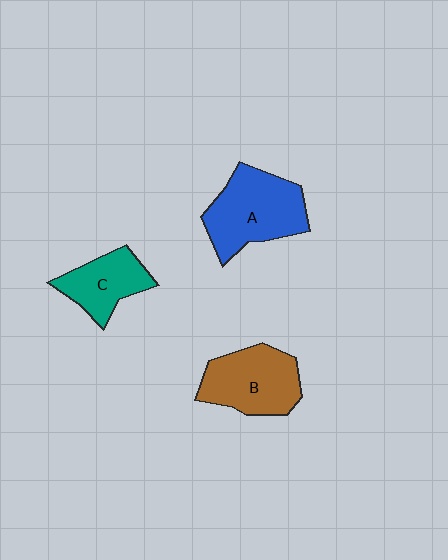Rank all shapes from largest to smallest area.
From largest to smallest: A (blue), B (brown), C (teal).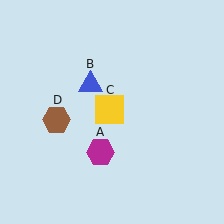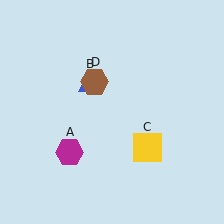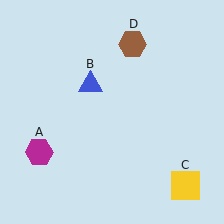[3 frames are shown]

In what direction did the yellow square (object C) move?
The yellow square (object C) moved down and to the right.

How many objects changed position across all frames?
3 objects changed position: magenta hexagon (object A), yellow square (object C), brown hexagon (object D).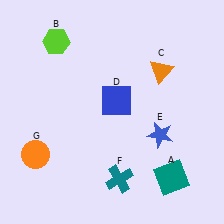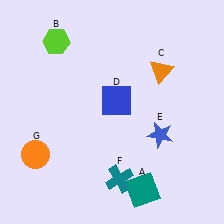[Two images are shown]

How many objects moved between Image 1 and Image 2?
1 object moved between the two images.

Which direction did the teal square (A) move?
The teal square (A) moved left.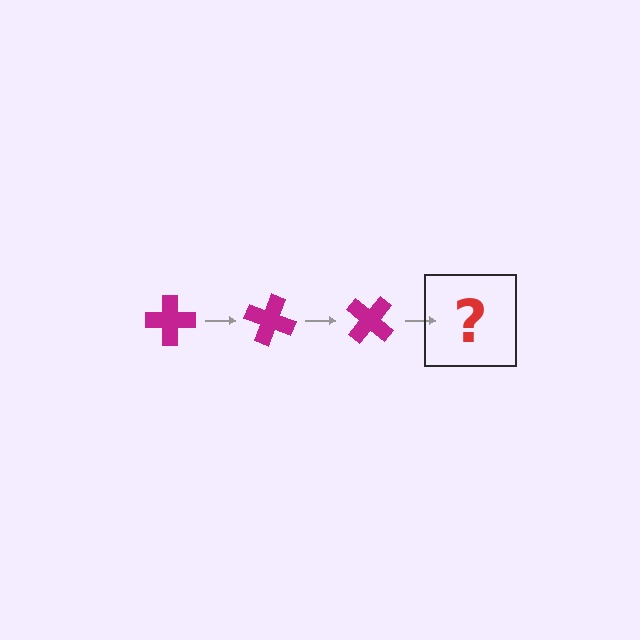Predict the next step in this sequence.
The next step is a magenta cross rotated 60 degrees.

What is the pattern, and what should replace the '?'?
The pattern is that the cross rotates 20 degrees each step. The '?' should be a magenta cross rotated 60 degrees.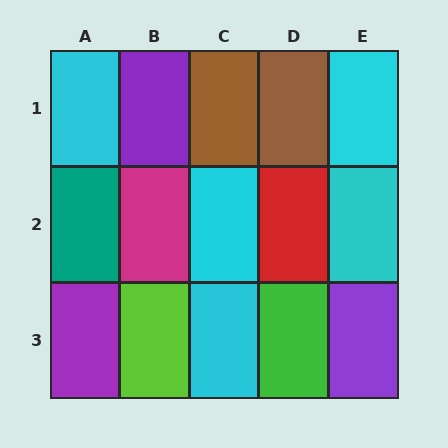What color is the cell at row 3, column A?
Purple.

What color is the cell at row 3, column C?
Cyan.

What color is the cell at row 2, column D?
Red.